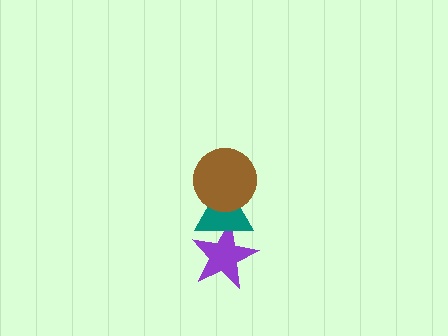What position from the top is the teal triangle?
The teal triangle is 2nd from the top.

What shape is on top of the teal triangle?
The brown circle is on top of the teal triangle.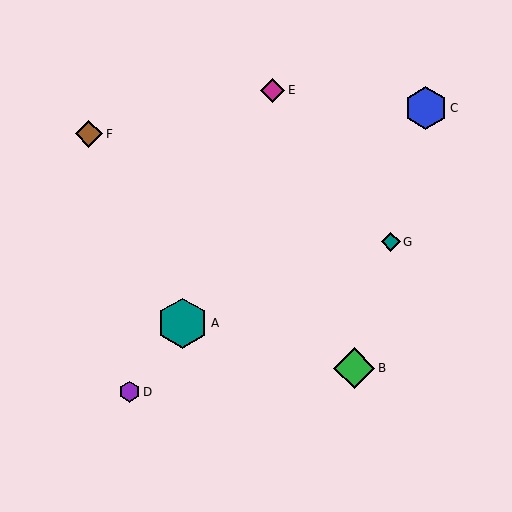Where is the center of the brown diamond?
The center of the brown diamond is at (89, 134).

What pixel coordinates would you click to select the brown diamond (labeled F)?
Click at (89, 134) to select the brown diamond F.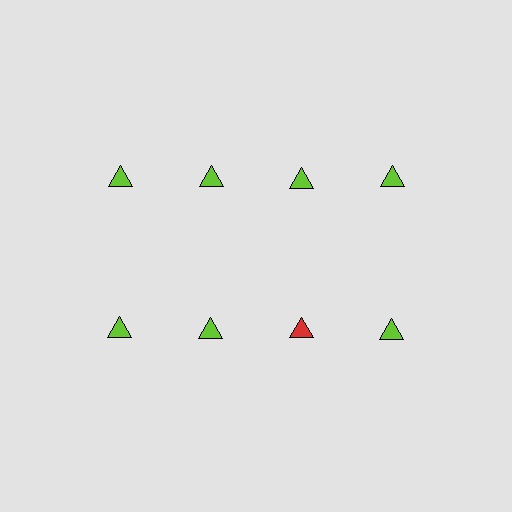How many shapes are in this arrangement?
There are 8 shapes arranged in a grid pattern.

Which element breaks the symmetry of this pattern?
The red triangle in the second row, center column breaks the symmetry. All other shapes are lime triangles.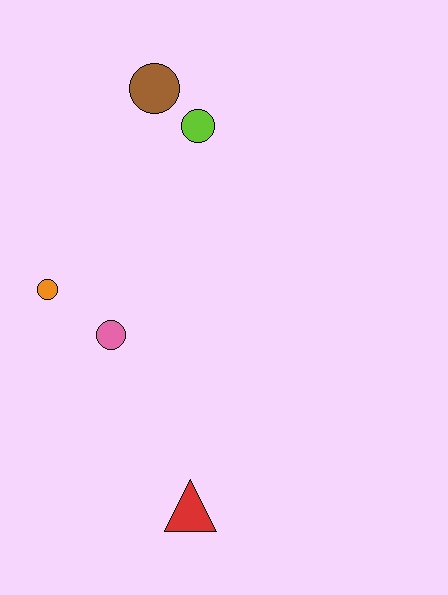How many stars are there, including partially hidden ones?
There are no stars.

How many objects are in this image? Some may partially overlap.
There are 5 objects.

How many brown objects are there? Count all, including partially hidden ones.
There is 1 brown object.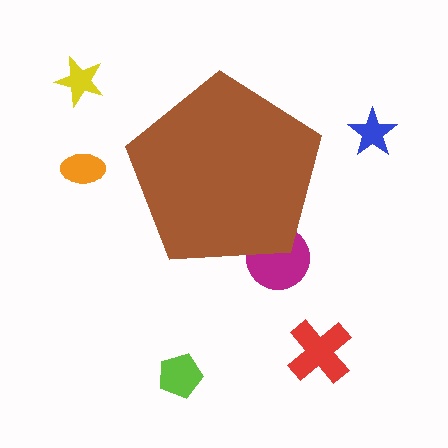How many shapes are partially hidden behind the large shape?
1 shape is partially hidden.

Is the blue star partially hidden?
No, the blue star is fully visible.